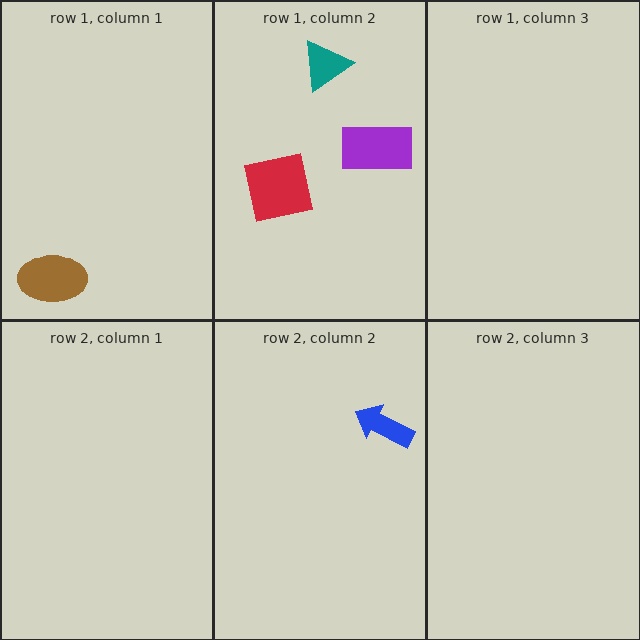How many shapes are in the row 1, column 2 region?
3.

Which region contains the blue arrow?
The row 2, column 2 region.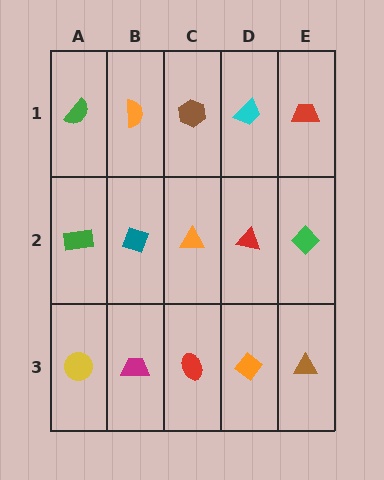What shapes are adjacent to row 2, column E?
A red trapezoid (row 1, column E), a brown triangle (row 3, column E), a red triangle (row 2, column D).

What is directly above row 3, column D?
A red triangle.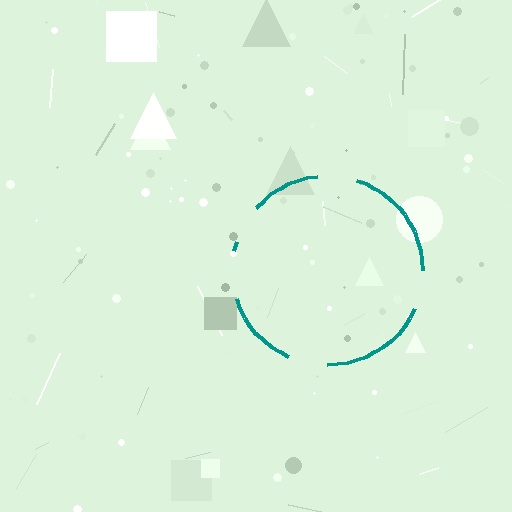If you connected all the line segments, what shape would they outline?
They would outline a circle.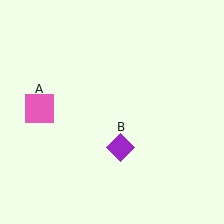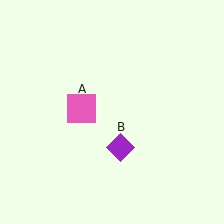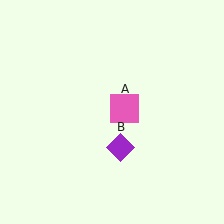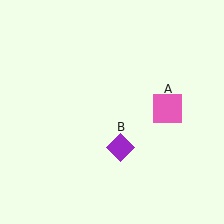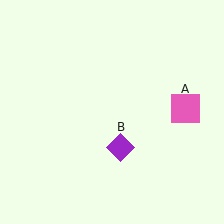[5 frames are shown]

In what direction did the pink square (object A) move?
The pink square (object A) moved right.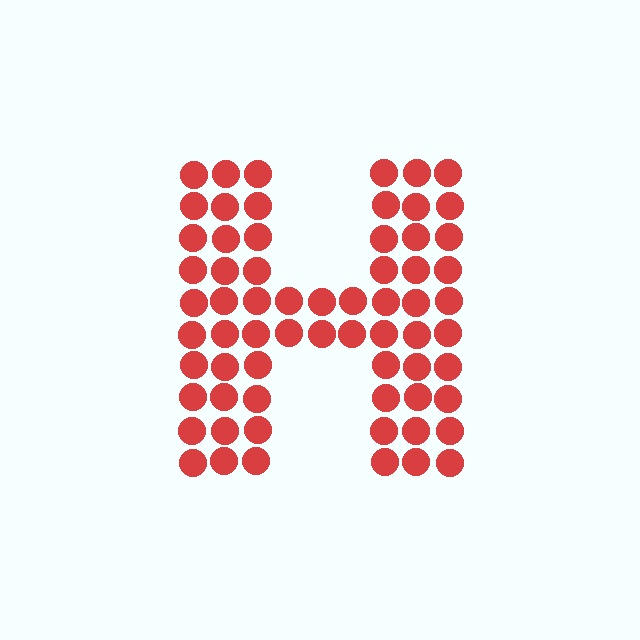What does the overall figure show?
The overall figure shows the letter H.